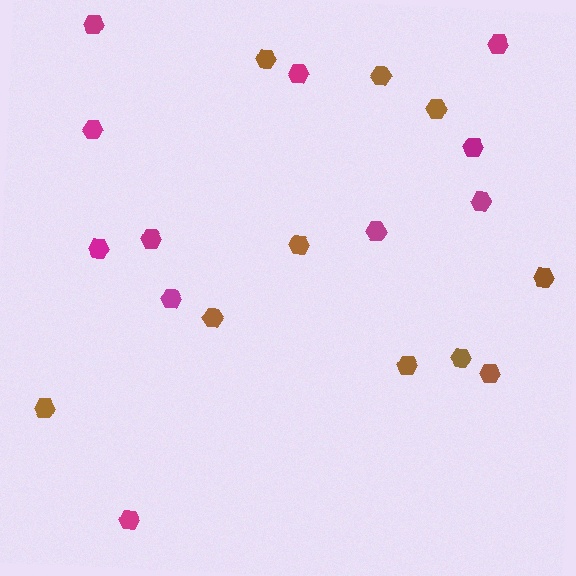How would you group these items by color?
There are 2 groups: one group of brown hexagons (10) and one group of magenta hexagons (11).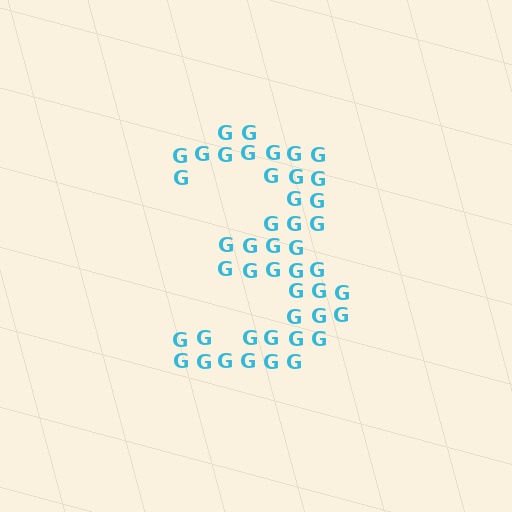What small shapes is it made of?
It is made of small letter G's.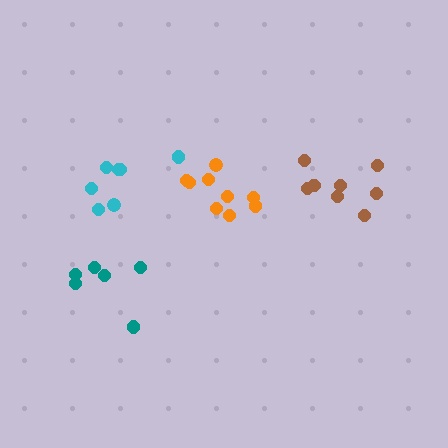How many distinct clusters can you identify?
There are 4 distinct clusters.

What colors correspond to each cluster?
The clusters are colored: brown, teal, cyan, orange.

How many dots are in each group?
Group 1: 8 dots, Group 2: 6 dots, Group 3: 7 dots, Group 4: 9 dots (30 total).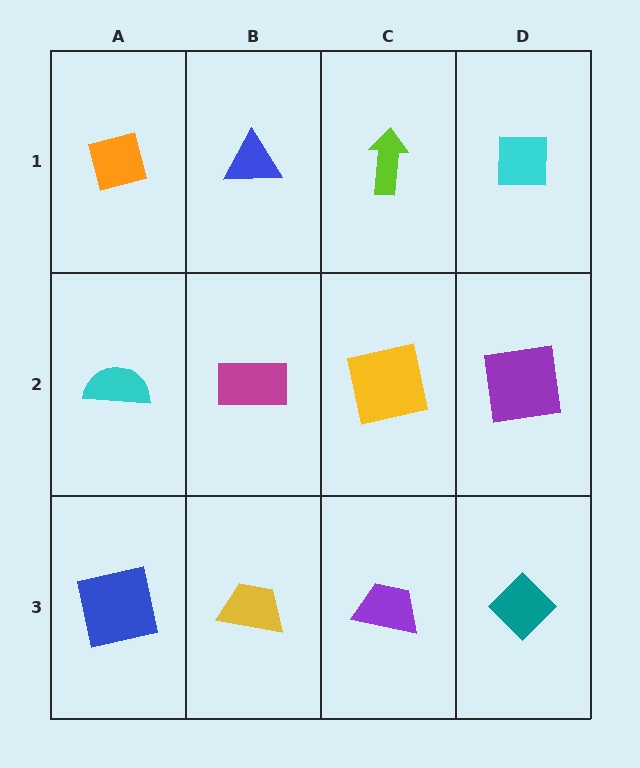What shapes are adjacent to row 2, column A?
An orange square (row 1, column A), a blue square (row 3, column A), a magenta rectangle (row 2, column B).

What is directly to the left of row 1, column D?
A lime arrow.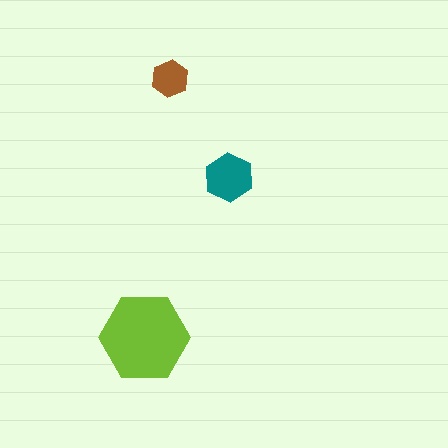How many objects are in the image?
There are 3 objects in the image.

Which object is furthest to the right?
The teal hexagon is rightmost.